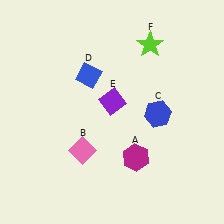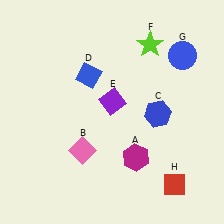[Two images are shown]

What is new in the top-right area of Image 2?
A blue circle (G) was added in the top-right area of Image 2.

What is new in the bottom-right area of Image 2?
A red diamond (H) was added in the bottom-right area of Image 2.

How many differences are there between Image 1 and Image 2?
There are 2 differences between the two images.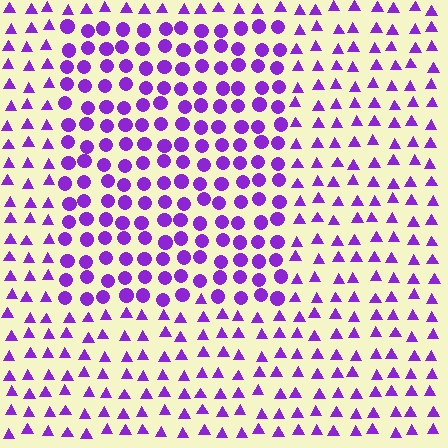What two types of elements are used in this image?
The image uses circles inside the rectangle region and triangles outside it.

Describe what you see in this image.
The image is filled with small purple elements arranged in a uniform grid. A rectangle-shaped region contains circles, while the surrounding area contains triangles. The boundary is defined purely by the change in element shape.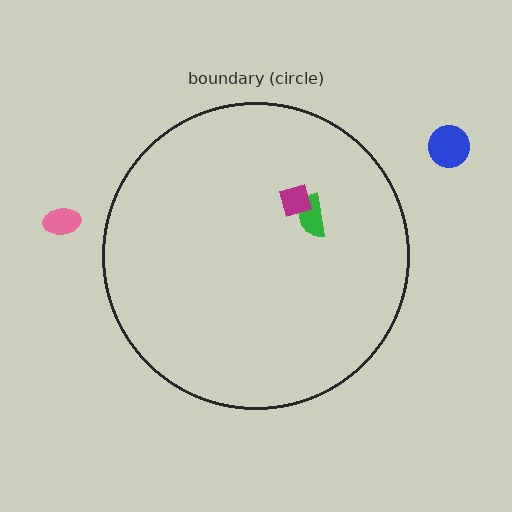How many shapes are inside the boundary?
2 inside, 2 outside.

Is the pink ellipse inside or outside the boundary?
Outside.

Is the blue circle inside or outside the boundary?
Outside.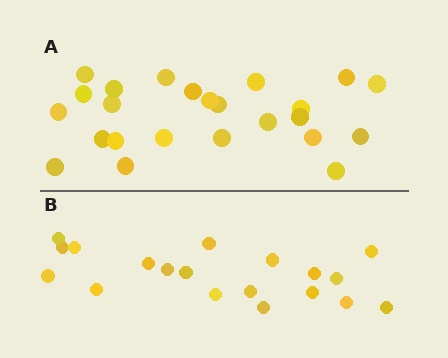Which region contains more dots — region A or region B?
Region A (the top region) has more dots.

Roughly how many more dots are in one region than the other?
Region A has about 5 more dots than region B.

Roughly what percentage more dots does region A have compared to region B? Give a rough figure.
About 25% more.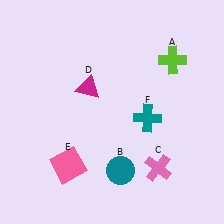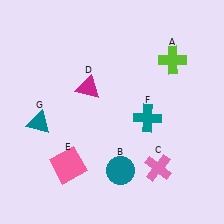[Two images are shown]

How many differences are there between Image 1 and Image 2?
There is 1 difference between the two images.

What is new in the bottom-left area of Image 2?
A teal triangle (G) was added in the bottom-left area of Image 2.